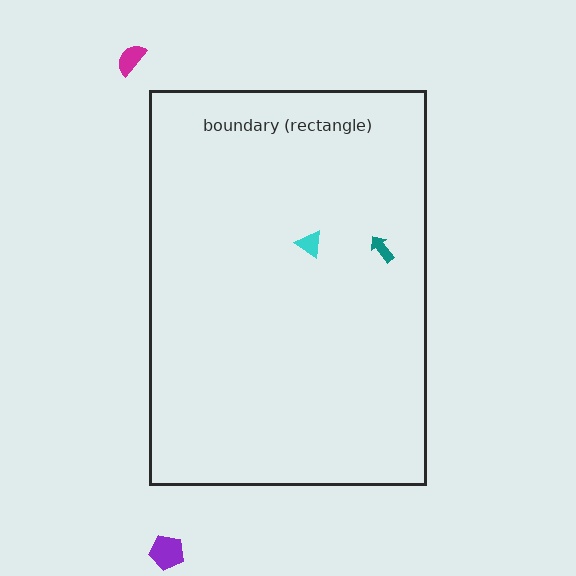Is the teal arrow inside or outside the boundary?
Inside.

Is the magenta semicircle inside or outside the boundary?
Outside.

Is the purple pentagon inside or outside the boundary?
Outside.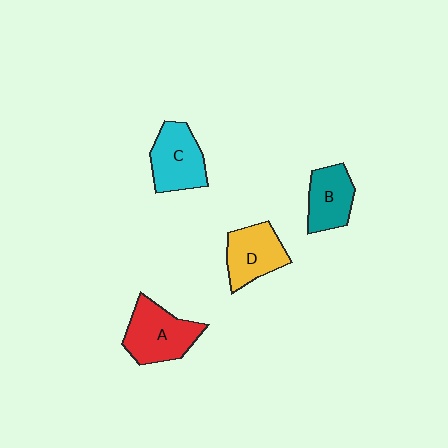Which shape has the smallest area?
Shape B (teal).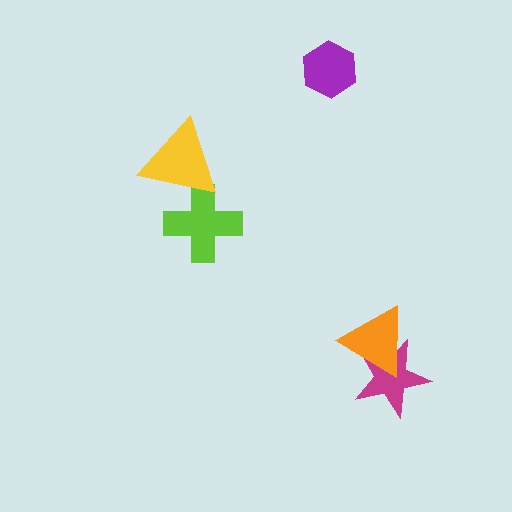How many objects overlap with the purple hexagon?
0 objects overlap with the purple hexagon.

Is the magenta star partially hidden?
Yes, it is partially covered by another shape.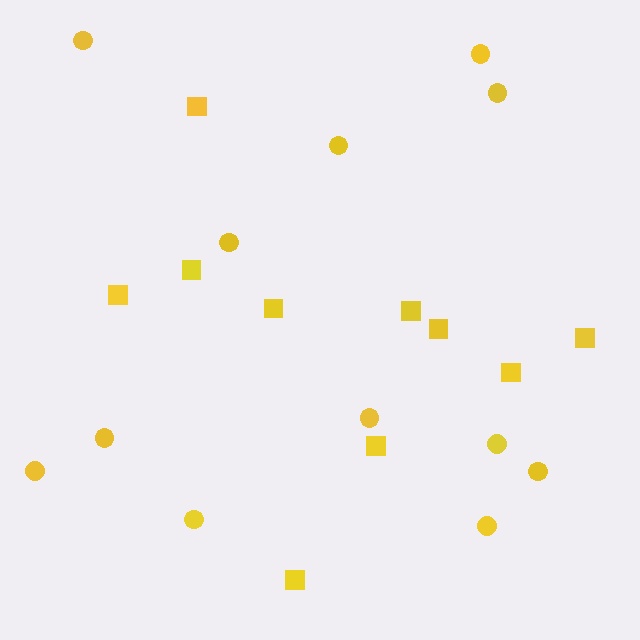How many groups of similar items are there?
There are 2 groups: one group of squares (10) and one group of circles (12).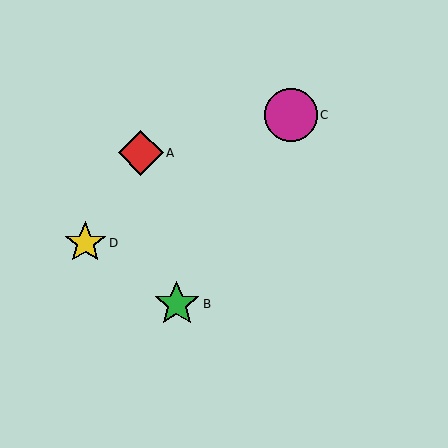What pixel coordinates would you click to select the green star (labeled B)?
Click at (177, 304) to select the green star B.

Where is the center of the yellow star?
The center of the yellow star is at (85, 243).